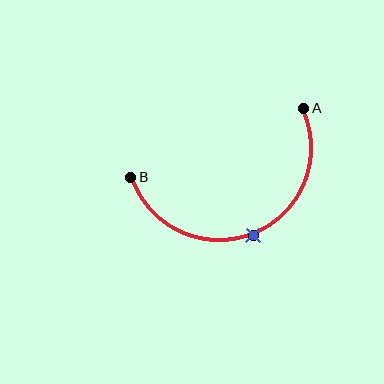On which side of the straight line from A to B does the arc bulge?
The arc bulges below the straight line connecting A and B.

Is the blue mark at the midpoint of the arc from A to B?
Yes. The blue mark lies on the arc at equal arc-length from both A and B — it is the arc midpoint.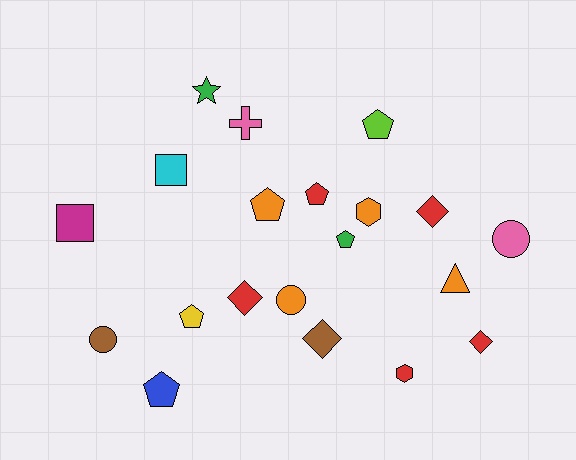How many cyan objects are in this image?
There is 1 cyan object.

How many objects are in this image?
There are 20 objects.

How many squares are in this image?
There are 2 squares.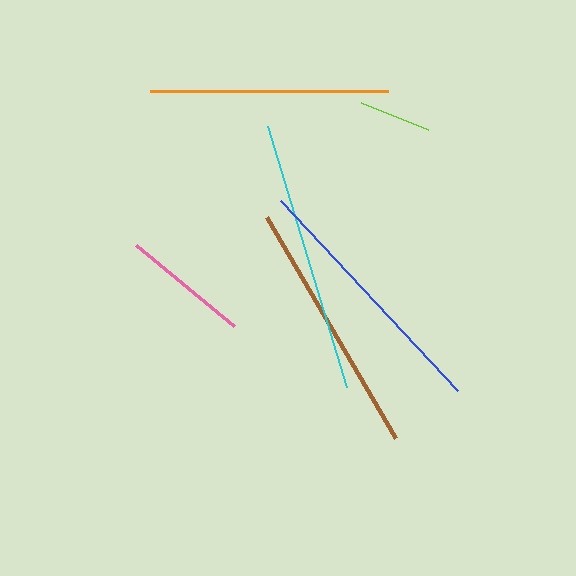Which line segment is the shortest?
The lime line is the shortest at approximately 72 pixels.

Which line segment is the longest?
The cyan line is the longest at approximately 273 pixels.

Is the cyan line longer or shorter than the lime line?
The cyan line is longer than the lime line.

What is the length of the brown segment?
The brown segment is approximately 256 pixels long.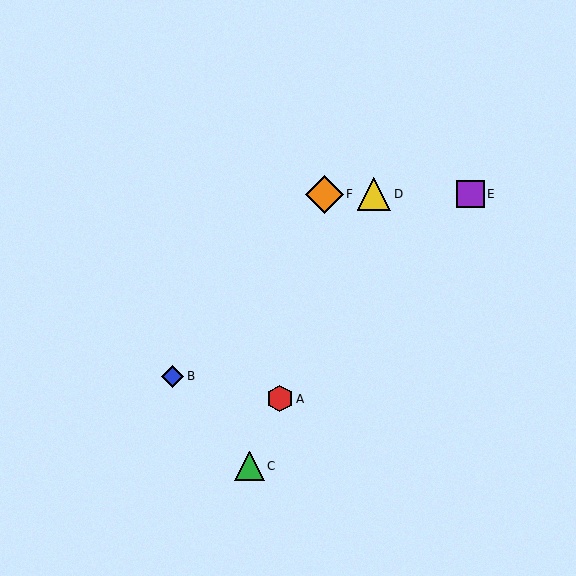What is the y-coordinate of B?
Object B is at y≈376.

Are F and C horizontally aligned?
No, F is at y≈194 and C is at y≈466.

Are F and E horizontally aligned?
Yes, both are at y≈194.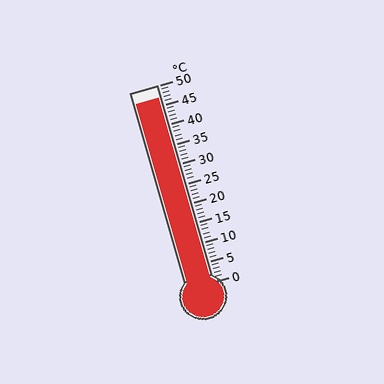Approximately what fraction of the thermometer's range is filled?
The thermometer is filled to approximately 95% of its range.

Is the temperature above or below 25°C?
The temperature is above 25°C.